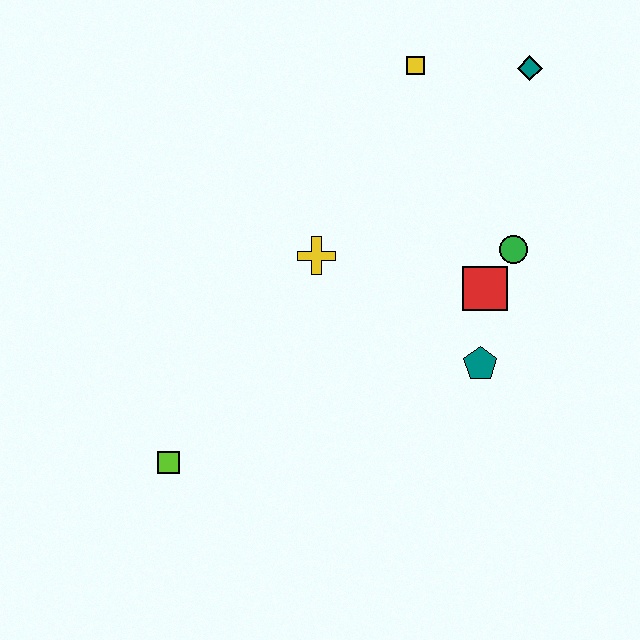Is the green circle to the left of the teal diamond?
Yes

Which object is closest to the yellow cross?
The red square is closest to the yellow cross.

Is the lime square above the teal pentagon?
No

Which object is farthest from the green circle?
The lime square is farthest from the green circle.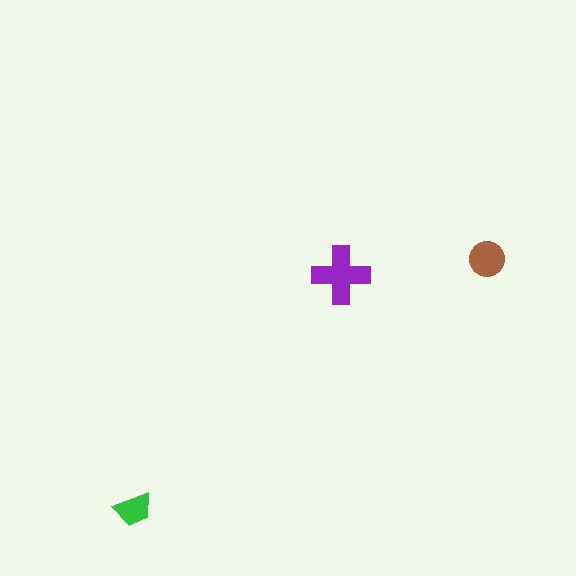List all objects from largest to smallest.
The purple cross, the brown circle, the green trapezoid.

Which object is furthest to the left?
The green trapezoid is leftmost.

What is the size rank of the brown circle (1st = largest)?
2nd.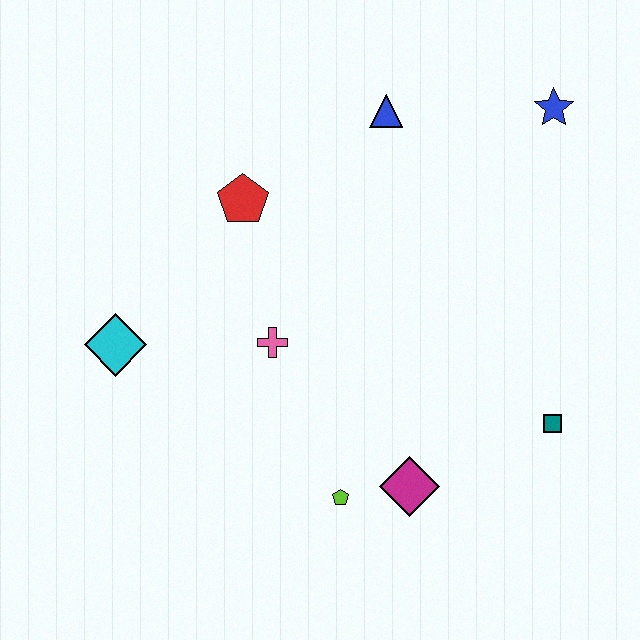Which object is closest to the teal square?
The magenta diamond is closest to the teal square.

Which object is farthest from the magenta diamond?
The blue star is farthest from the magenta diamond.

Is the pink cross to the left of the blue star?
Yes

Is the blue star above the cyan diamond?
Yes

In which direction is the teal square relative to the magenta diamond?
The teal square is to the right of the magenta diamond.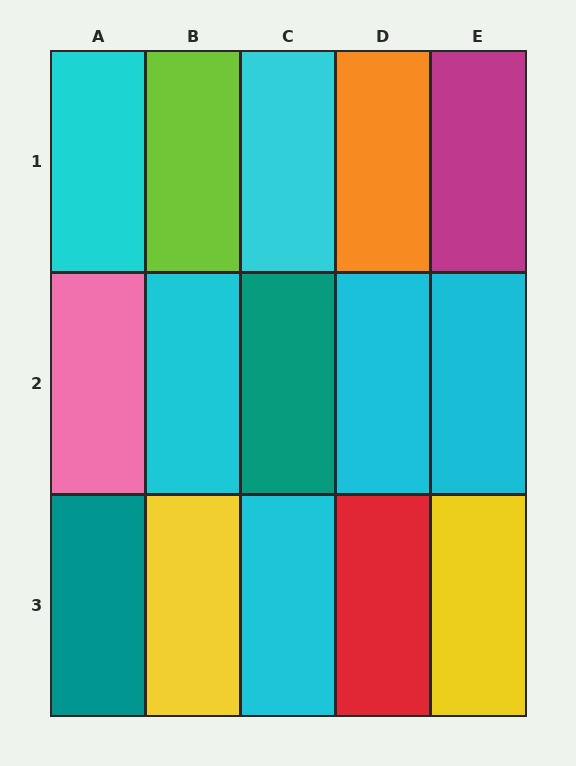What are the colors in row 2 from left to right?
Pink, cyan, teal, cyan, cyan.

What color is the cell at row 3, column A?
Teal.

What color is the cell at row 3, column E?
Yellow.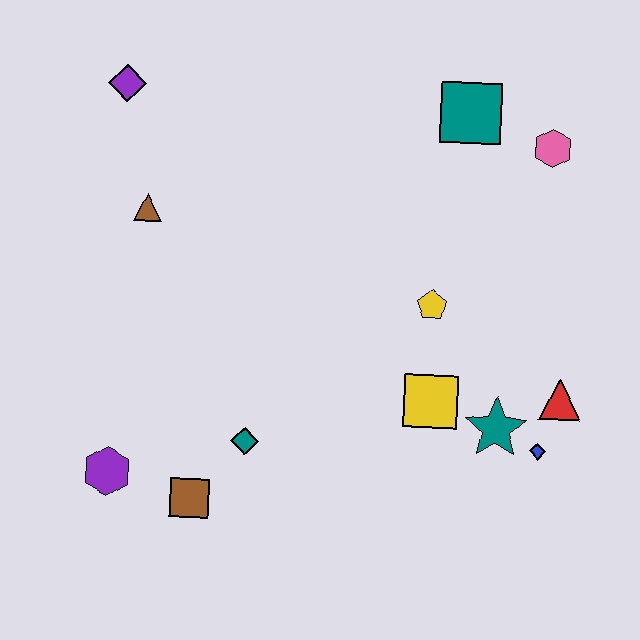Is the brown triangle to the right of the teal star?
No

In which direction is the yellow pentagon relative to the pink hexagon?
The yellow pentagon is below the pink hexagon.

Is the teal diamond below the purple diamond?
Yes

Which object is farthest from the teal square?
The purple hexagon is farthest from the teal square.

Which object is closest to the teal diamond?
The brown square is closest to the teal diamond.